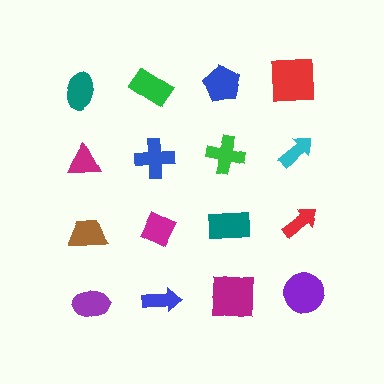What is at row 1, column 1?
A teal ellipse.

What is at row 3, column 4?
A red arrow.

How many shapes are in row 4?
4 shapes.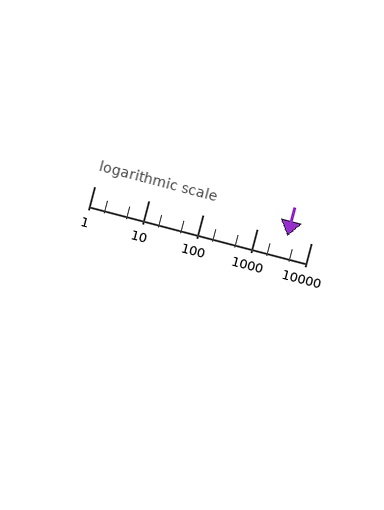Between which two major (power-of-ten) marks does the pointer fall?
The pointer is between 1000 and 10000.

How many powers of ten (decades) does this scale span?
The scale spans 4 decades, from 1 to 10000.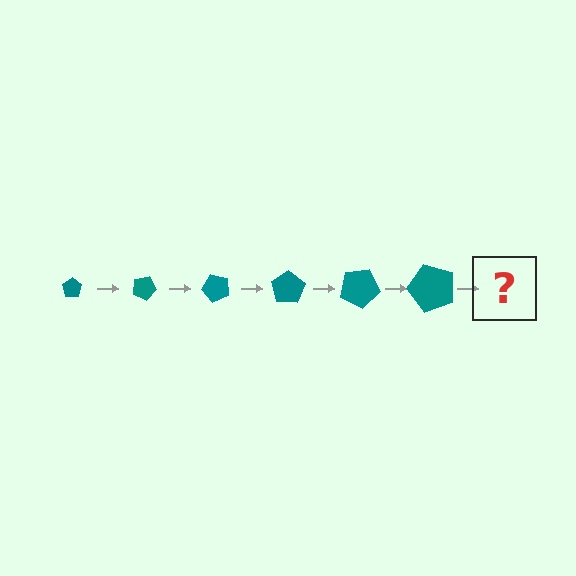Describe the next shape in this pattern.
It should be a pentagon, larger than the previous one and rotated 150 degrees from the start.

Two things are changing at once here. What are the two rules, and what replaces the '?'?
The two rules are that the pentagon grows larger each step and it rotates 25 degrees each step. The '?' should be a pentagon, larger than the previous one and rotated 150 degrees from the start.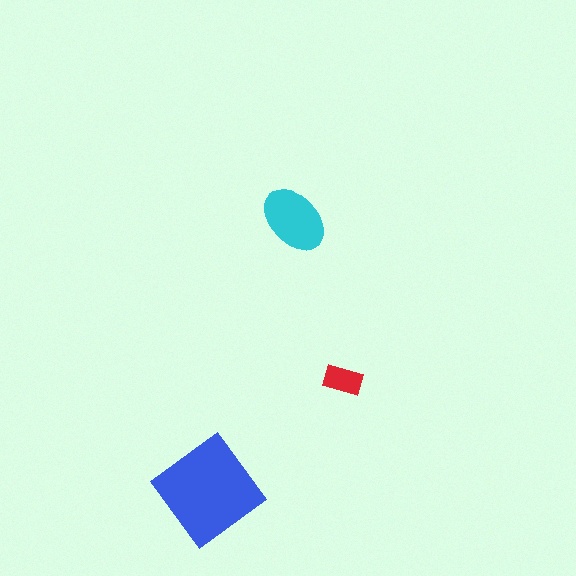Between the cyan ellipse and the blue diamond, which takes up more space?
The blue diamond.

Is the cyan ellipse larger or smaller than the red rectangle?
Larger.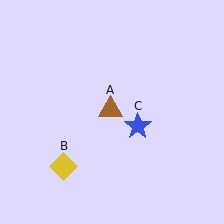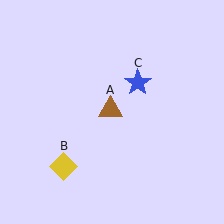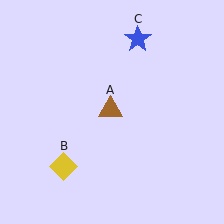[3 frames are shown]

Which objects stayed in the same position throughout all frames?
Brown triangle (object A) and yellow diamond (object B) remained stationary.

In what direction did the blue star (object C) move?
The blue star (object C) moved up.